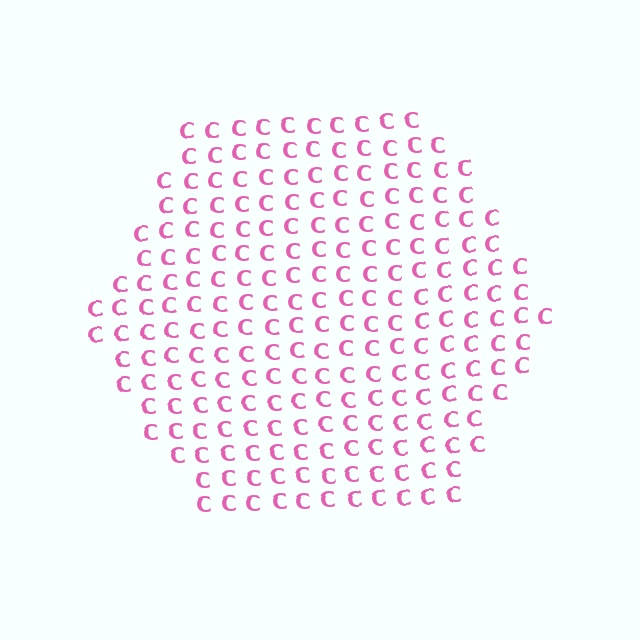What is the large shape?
The large shape is a hexagon.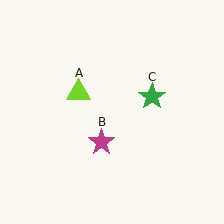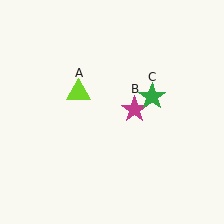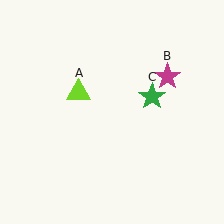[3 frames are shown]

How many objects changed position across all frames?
1 object changed position: magenta star (object B).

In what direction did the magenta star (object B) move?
The magenta star (object B) moved up and to the right.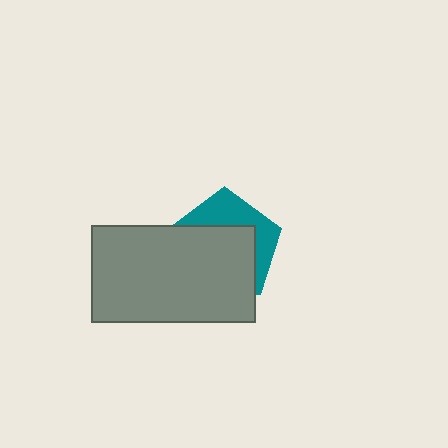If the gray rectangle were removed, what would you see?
You would see the complete teal pentagon.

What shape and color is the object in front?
The object in front is a gray rectangle.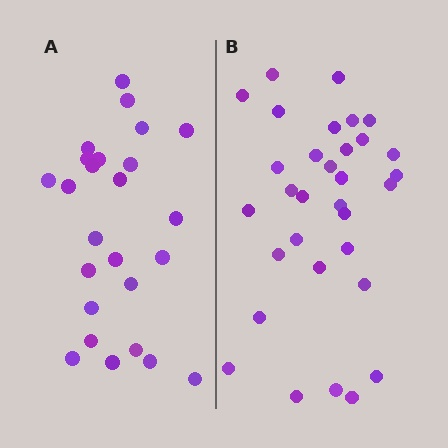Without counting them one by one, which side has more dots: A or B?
Region B (the right region) has more dots.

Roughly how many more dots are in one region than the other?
Region B has roughly 8 or so more dots than region A.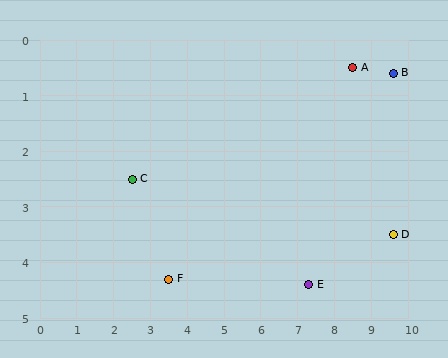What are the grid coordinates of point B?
Point B is at approximately (9.6, 0.6).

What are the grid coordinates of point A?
Point A is at approximately (8.5, 0.5).